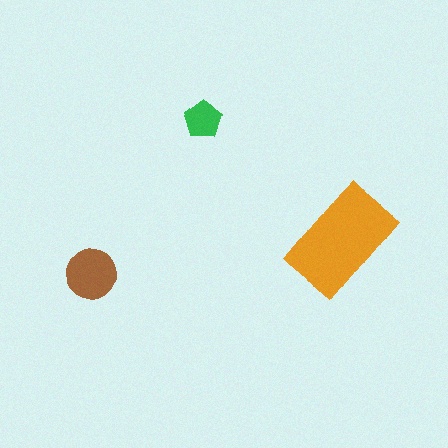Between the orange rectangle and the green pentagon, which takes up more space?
The orange rectangle.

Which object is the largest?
The orange rectangle.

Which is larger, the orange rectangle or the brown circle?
The orange rectangle.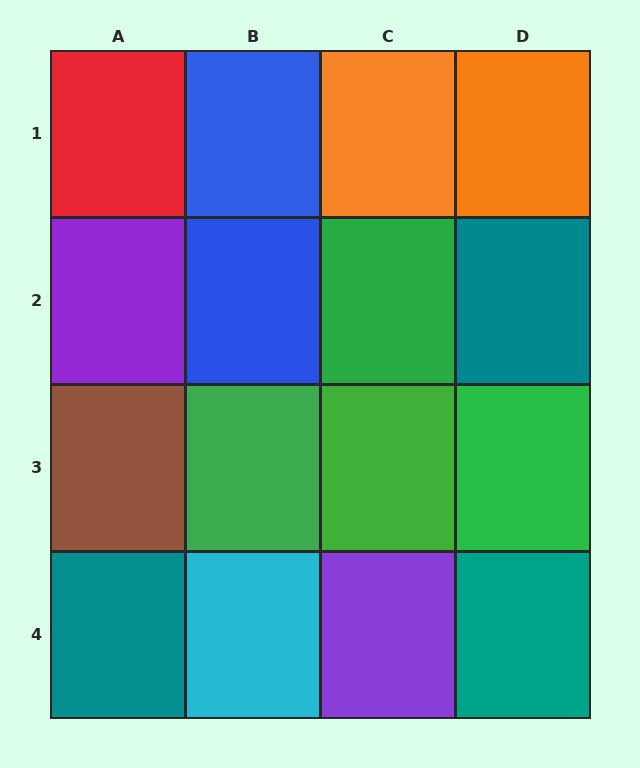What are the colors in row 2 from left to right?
Purple, blue, green, teal.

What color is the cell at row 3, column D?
Green.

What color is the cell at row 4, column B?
Cyan.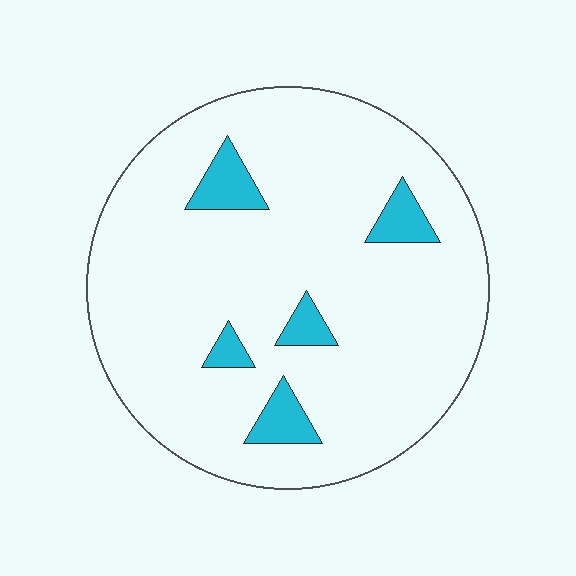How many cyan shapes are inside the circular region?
5.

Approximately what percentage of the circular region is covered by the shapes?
Approximately 10%.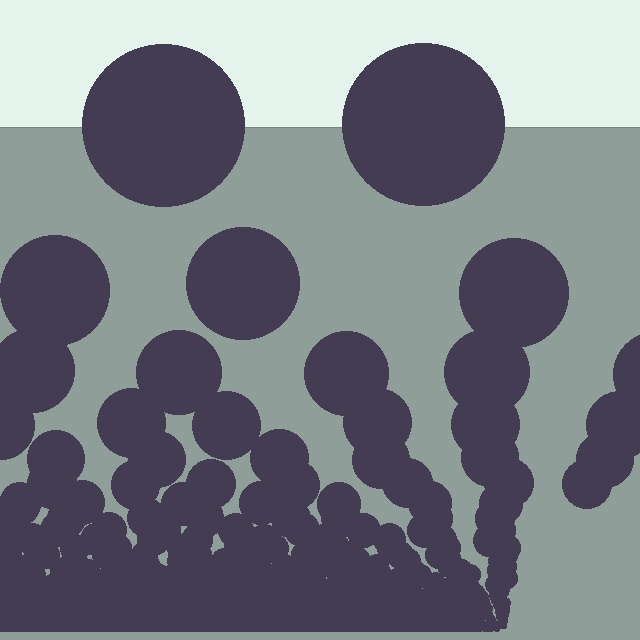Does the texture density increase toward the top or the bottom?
Density increases toward the bottom.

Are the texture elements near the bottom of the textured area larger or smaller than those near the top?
Smaller. The gradient is inverted — elements near the bottom are smaller and denser.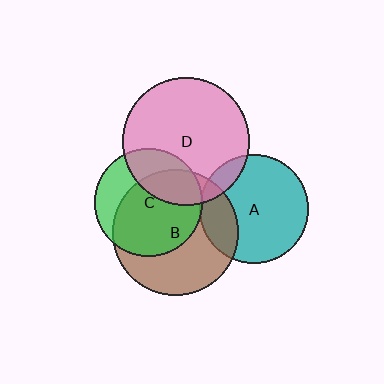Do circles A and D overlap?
Yes.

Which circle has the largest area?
Circle D (pink).